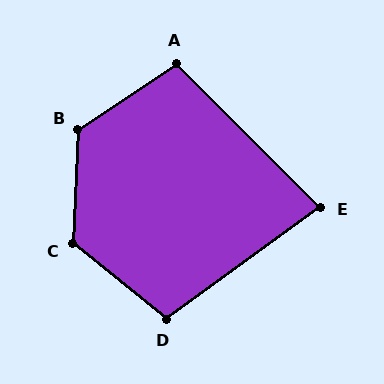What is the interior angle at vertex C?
Approximately 126 degrees (obtuse).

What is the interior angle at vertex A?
Approximately 101 degrees (obtuse).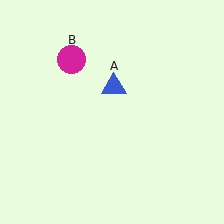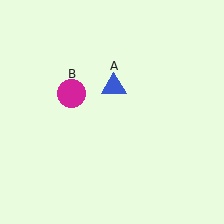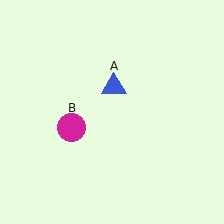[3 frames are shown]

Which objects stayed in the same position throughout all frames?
Blue triangle (object A) remained stationary.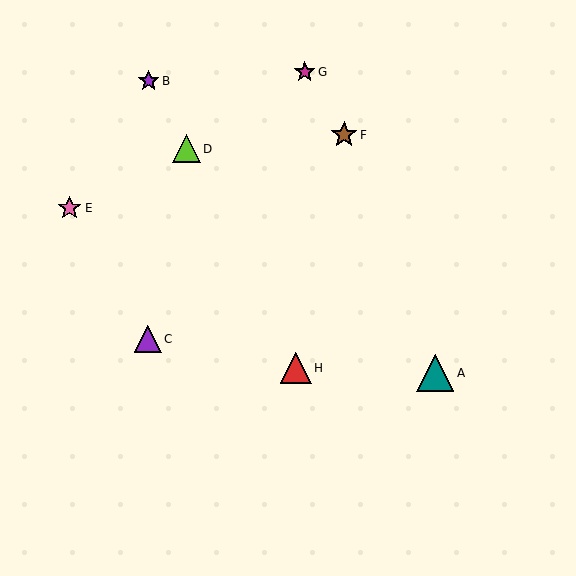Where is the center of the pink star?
The center of the pink star is at (70, 208).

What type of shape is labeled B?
Shape B is a purple star.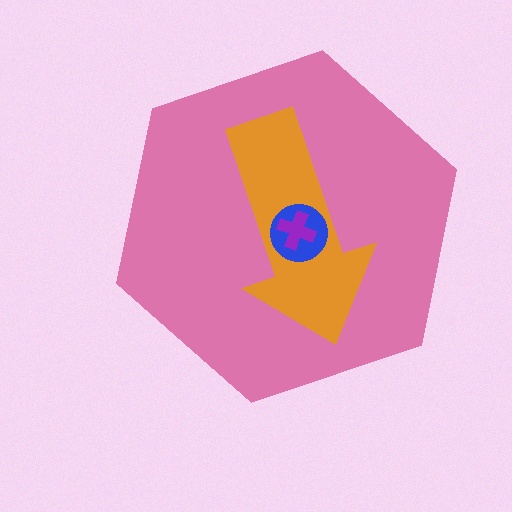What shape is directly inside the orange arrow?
The blue circle.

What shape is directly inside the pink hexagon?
The orange arrow.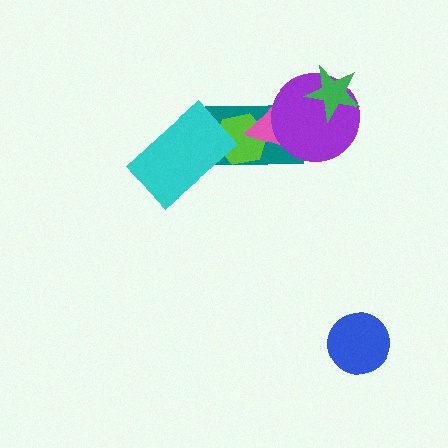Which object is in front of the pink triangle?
The purple circle is in front of the pink triangle.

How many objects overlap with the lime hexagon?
3 objects overlap with the lime hexagon.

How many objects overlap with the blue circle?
0 objects overlap with the blue circle.